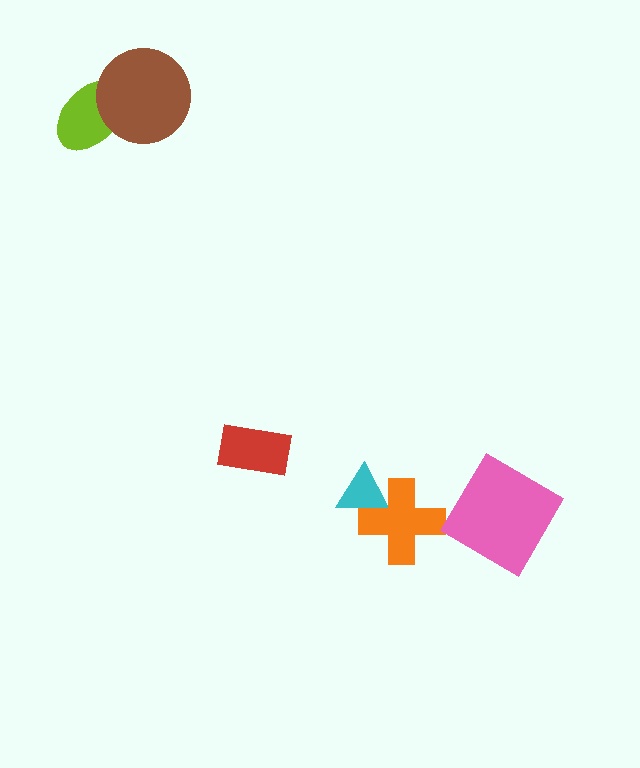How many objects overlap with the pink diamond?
0 objects overlap with the pink diamond.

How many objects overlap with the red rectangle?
0 objects overlap with the red rectangle.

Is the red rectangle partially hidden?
No, no other shape covers it.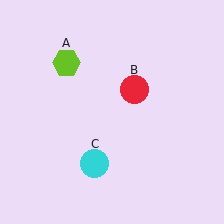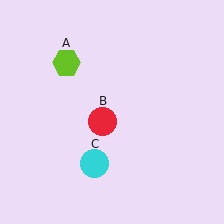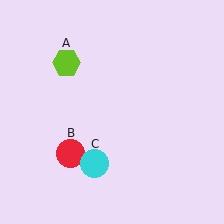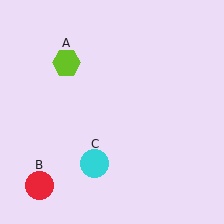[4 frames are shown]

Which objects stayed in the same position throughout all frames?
Lime hexagon (object A) and cyan circle (object C) remained stationary.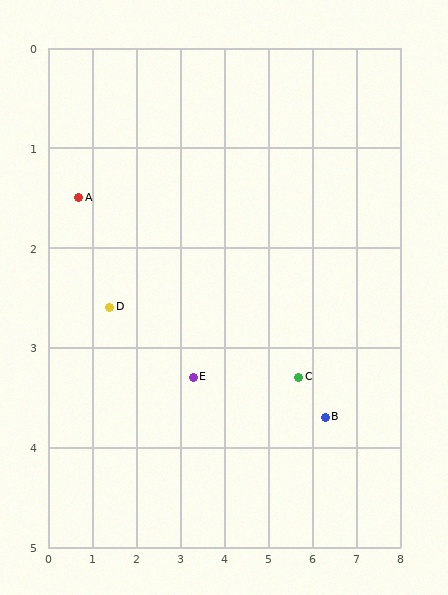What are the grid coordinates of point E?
Point E is at approximately (3.3, 3.3).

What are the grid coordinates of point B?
Point B is at approximately (6.3, 3.7).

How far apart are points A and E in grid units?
Points A and E are about 3.2 grid units apart.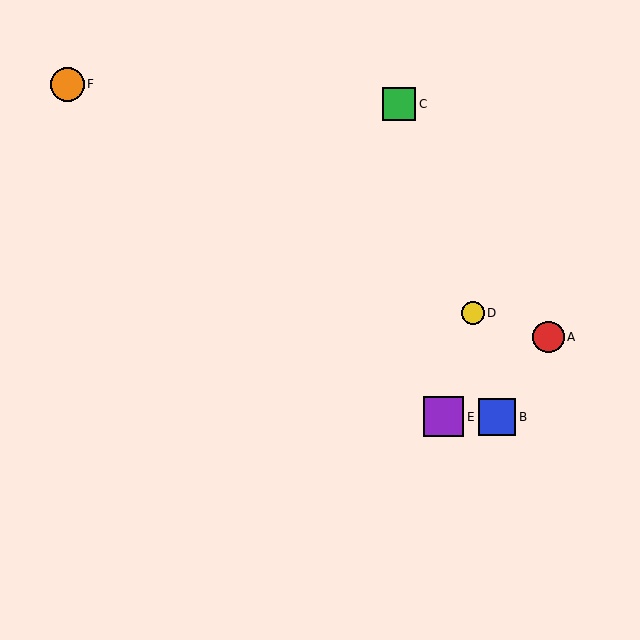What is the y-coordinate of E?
Object E is at y≈417.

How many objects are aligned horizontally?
2 objects (B, E) are aligned horizontally.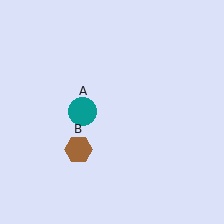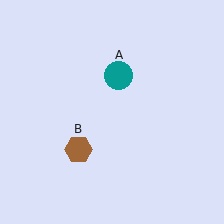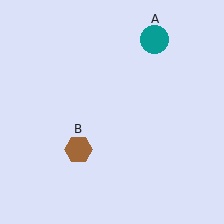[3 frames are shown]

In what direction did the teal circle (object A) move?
The teal circle (object A) moved up and to the right.